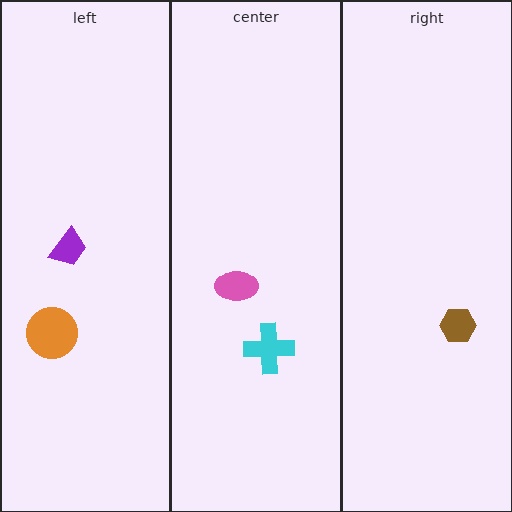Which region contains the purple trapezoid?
The left region.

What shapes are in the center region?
The cyan cross, the pink ellipse.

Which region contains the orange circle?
The left region.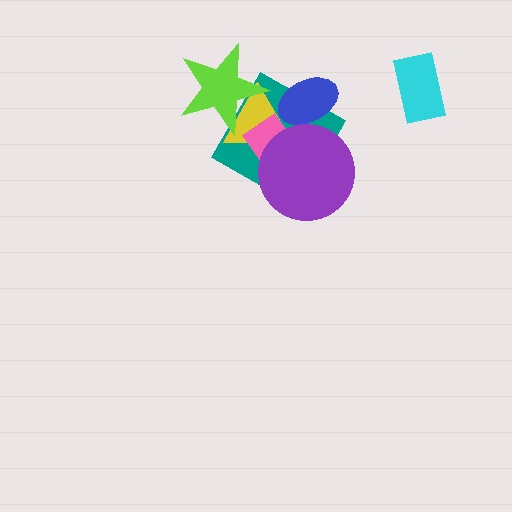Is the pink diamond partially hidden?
Yes, it is partially covered by another shape.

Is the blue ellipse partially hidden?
Yes, it is partially covered by another shape.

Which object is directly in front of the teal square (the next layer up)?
The yellow triangle is directly in front of the teal square.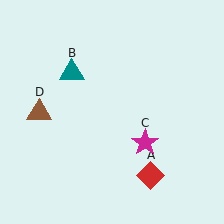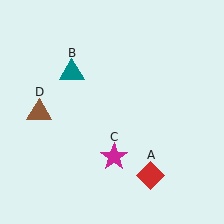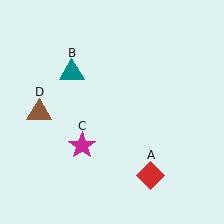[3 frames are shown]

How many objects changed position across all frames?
1 object changed position: magenta star (object C).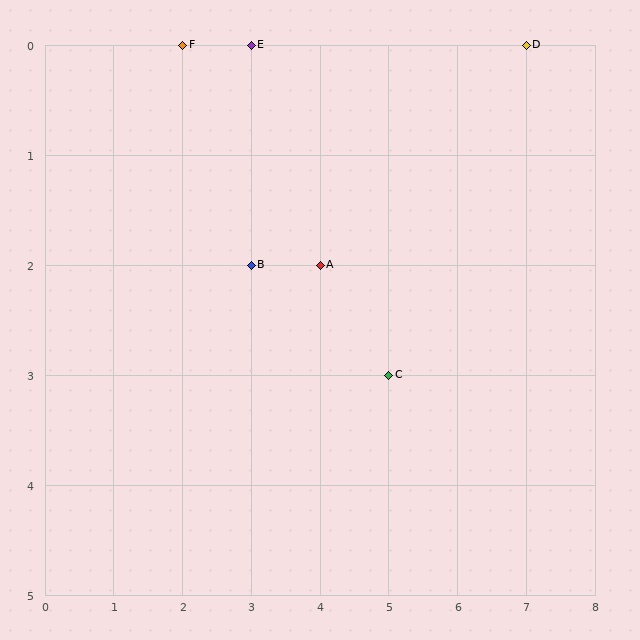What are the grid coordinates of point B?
Point B is at grid coordinates (3, 2).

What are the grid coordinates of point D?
Point D is at grid coordinates (7, 0).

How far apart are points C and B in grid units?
Points C and B are 2 columns and 1 row apart (about 2.2 grid units diagonally).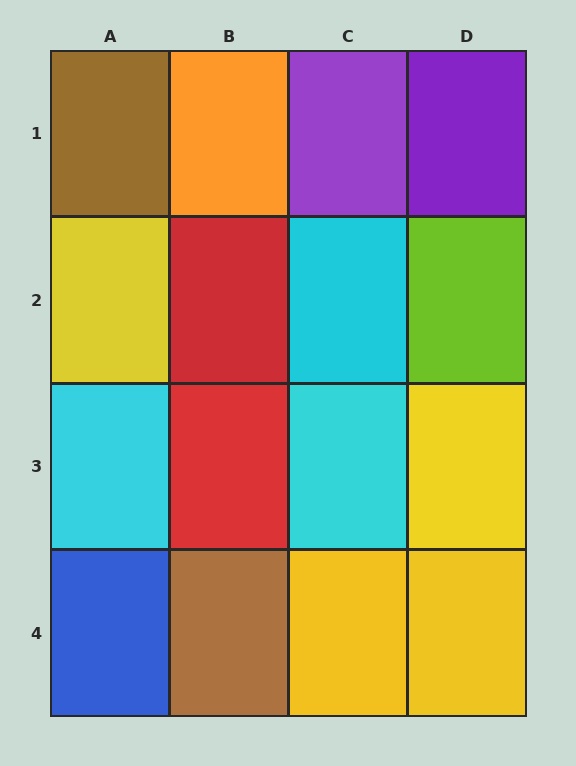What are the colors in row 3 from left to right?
Cyan, red, cyan, yellow.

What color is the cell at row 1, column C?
Purple.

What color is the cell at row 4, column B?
Brown.